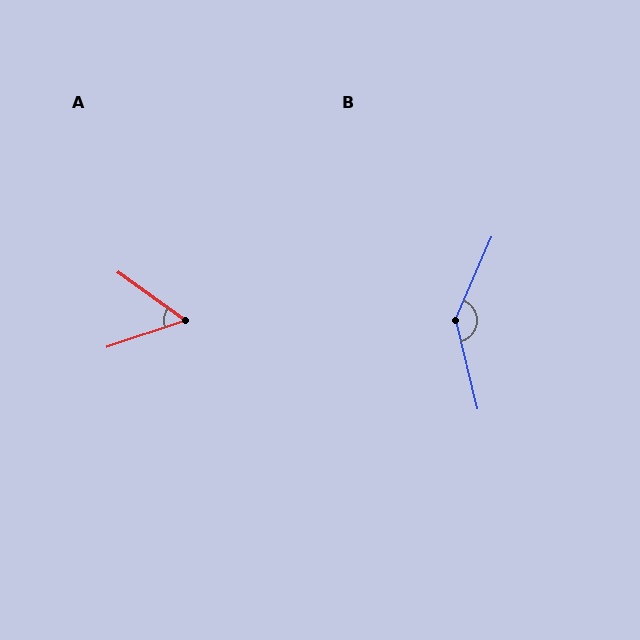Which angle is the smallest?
A, at approximately 54 degrees.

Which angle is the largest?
B, at approximately 143 degrees.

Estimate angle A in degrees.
Approximately 54 degrees.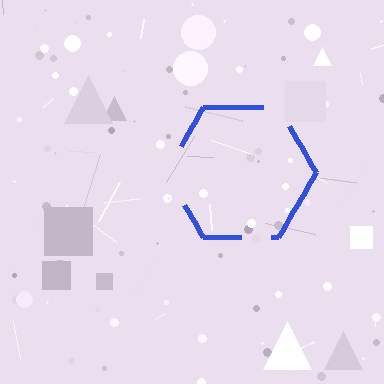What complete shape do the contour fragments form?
The contour fragments form a hexagon.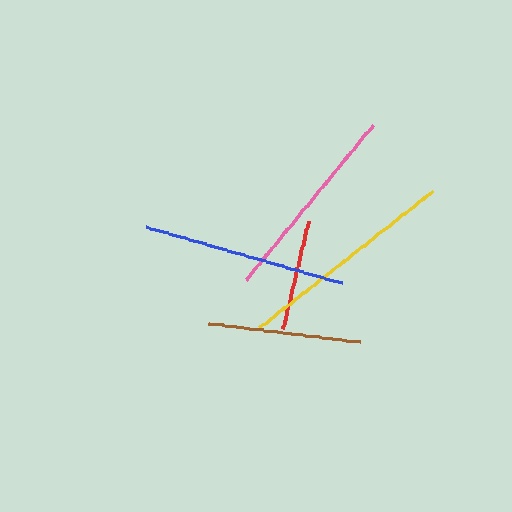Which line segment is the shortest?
The red line is the shortest at approximately 111 pixels.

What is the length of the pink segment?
The pink segment is approximately 200 pixels long.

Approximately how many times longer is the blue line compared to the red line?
The blue line is approximately 1.8 times the length of the red line.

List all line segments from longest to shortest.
From longest to shortest: yellow, blue, pink, brown, red.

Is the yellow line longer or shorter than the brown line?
The yellow line is longer than the brown line.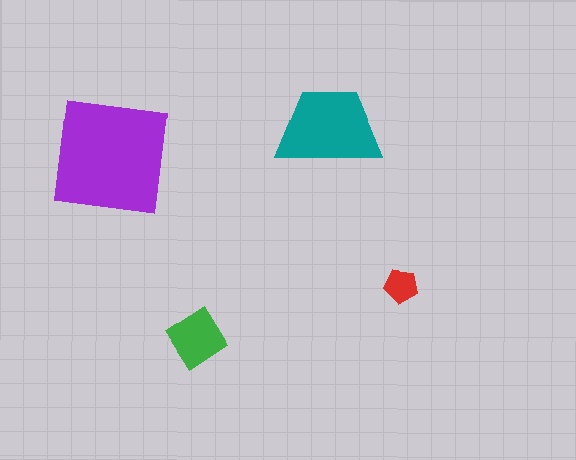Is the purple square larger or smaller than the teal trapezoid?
Larger.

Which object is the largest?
The purple square.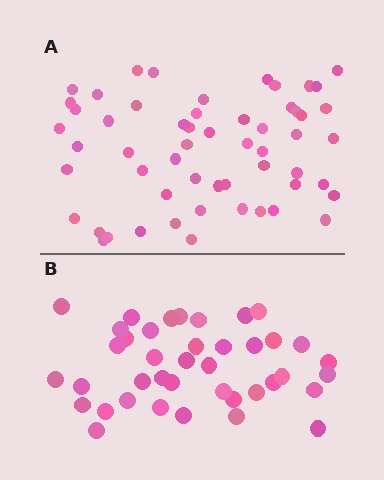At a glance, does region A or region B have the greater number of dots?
Region A (the top region) has more dots.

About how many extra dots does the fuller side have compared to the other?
Region A has approximately 15 more dots than region B.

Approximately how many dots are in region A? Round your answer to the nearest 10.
About 60 dots. (The exact count is 56, which rounds to 60.)